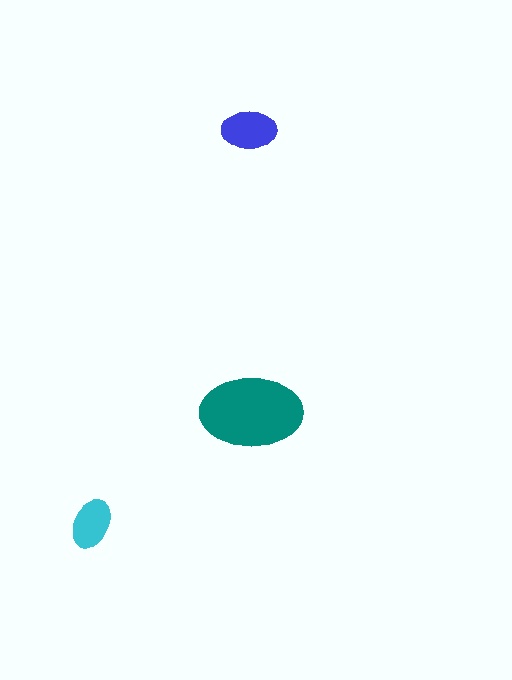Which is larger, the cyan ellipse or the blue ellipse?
The blue one.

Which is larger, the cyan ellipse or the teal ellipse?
The teal one.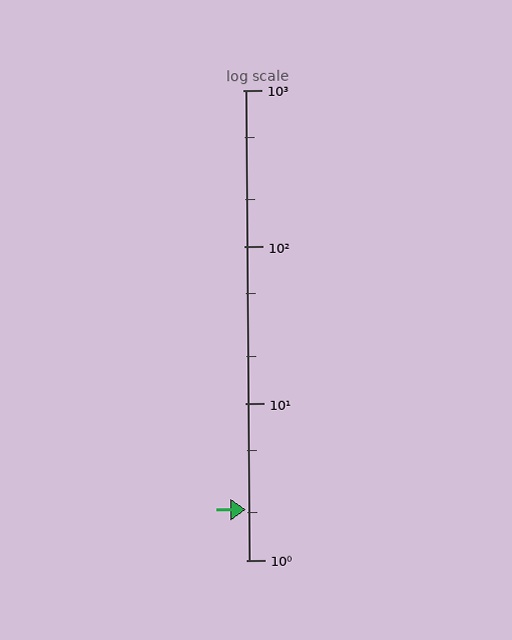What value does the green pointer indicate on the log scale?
The pointer indicates approximately 2.1.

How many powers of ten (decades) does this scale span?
The scale spans 3 decades, from 1 to 1000.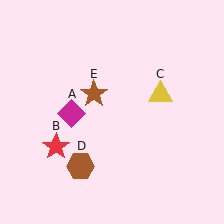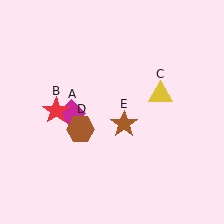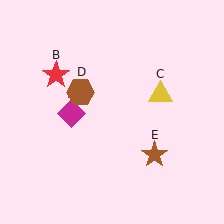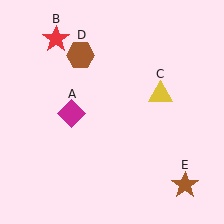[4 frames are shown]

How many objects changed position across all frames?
3 objects changed position: red star (object B), brown hexagon (object D), brown star (object E).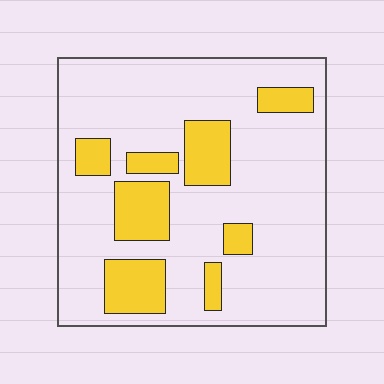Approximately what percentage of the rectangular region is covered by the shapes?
Approximately 20%.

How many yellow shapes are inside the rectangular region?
8.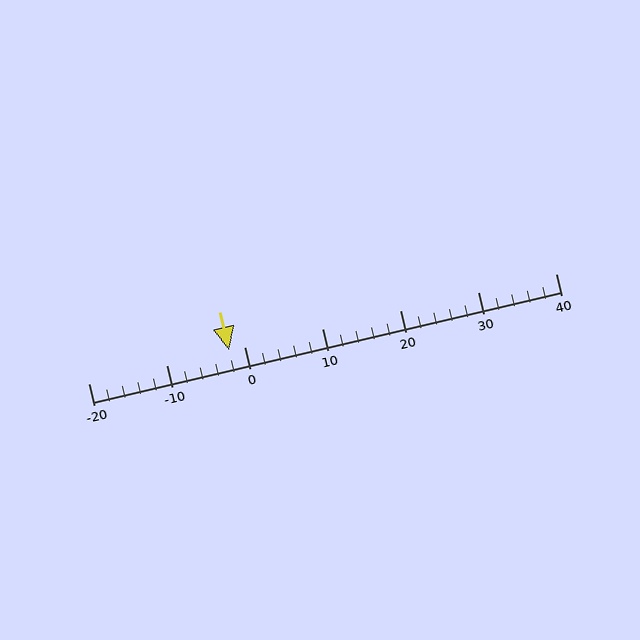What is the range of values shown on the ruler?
The ruler shows values from -20 to 40.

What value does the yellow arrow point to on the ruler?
The yellow arrow points to approximately -2.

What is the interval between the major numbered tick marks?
The major tick marks are spaced 10 units apart.